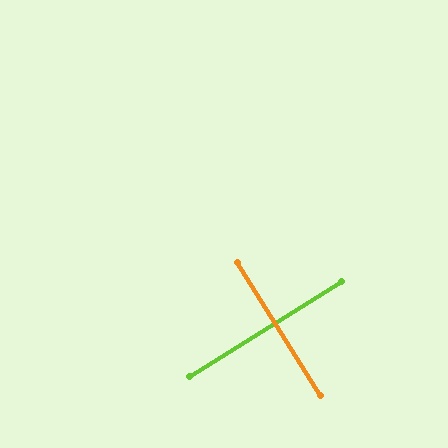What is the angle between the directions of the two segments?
Approximately 90 degrees.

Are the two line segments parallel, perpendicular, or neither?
Perpendicular — they meet at approximately 90°.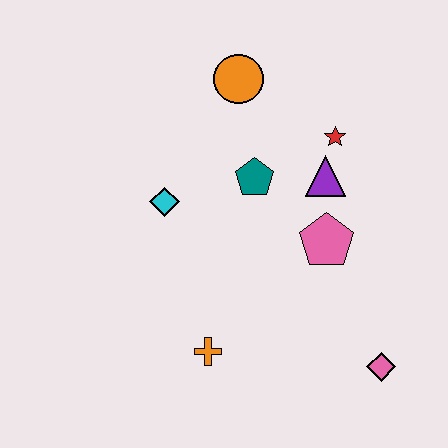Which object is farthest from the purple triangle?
The orange cross is farthest from the purple triangle.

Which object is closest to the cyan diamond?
The teal pentagon is closest to the cyan diamond.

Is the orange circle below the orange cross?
No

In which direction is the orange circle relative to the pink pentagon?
The orange circle is above the pink pentagon.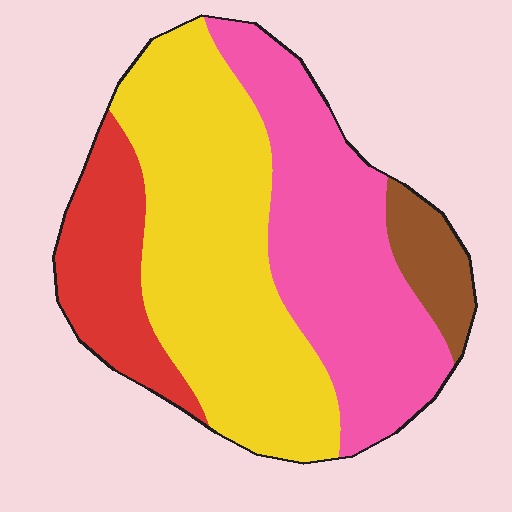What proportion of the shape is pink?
Pink takes up between a quarter and a half of the shape.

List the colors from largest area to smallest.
From largest to smallest: yellow, pink, red, brown.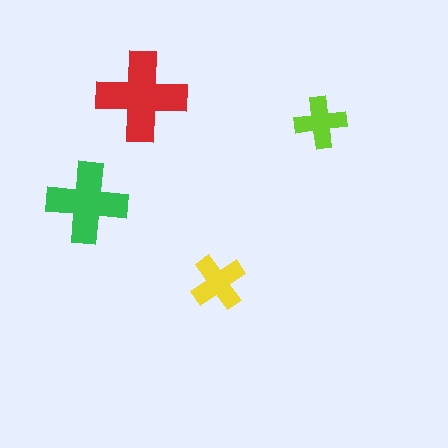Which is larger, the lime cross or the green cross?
The green one.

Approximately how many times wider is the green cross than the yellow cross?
About 1.5 times wider.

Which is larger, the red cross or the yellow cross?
The red one.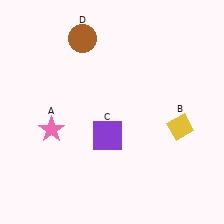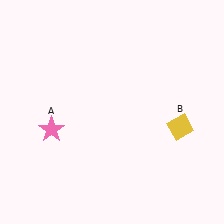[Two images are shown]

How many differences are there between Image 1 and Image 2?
There are 2 differences between the two images.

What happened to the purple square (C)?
The purple square (C) was removed in Image 2. It was in the bottom-left area of Image 1.